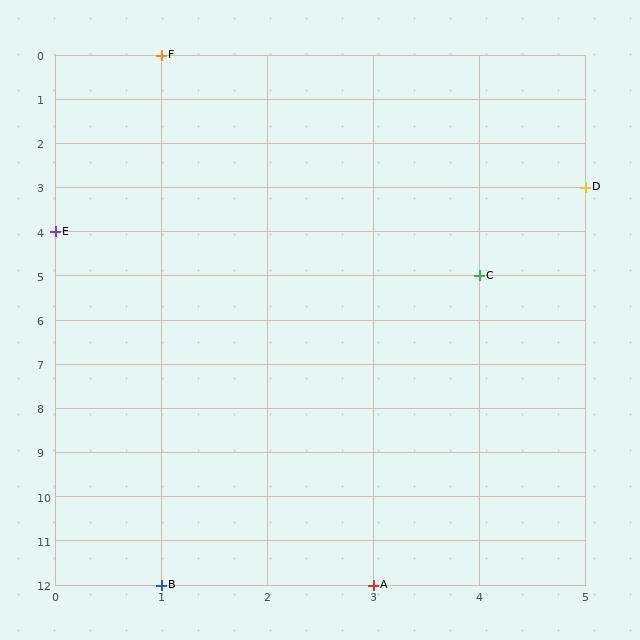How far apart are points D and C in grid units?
Points D and C are 1 column and 2 rows apart (about 2.2 grid units diagonally).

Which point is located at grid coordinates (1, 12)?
Point B is at (1, 12).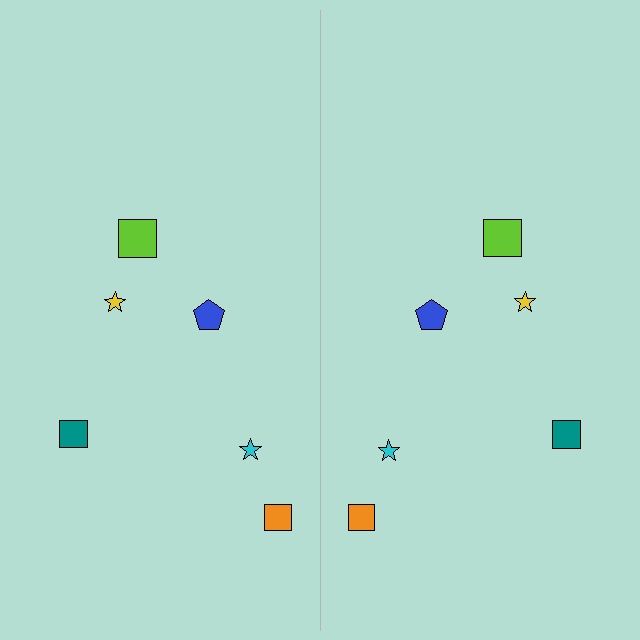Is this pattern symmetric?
Yes, this pattern has bilateral (reflection) symmetry.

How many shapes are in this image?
There are 12 shapes in this image.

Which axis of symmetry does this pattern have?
The pattern has a vertical axis of symmetry running through the center of the image.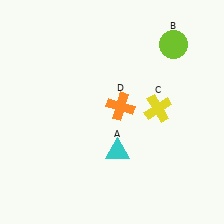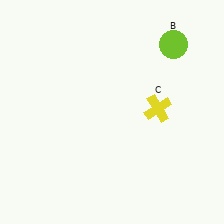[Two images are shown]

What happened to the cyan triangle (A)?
The cyan triangle (A) was removed in Image 2. It was in the bottom-right area of Image 1.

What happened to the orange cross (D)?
The orange cross (D) was removed in Image 2. It was in the top-right area of Image 1.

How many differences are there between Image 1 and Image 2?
There are 2 differences between the two images.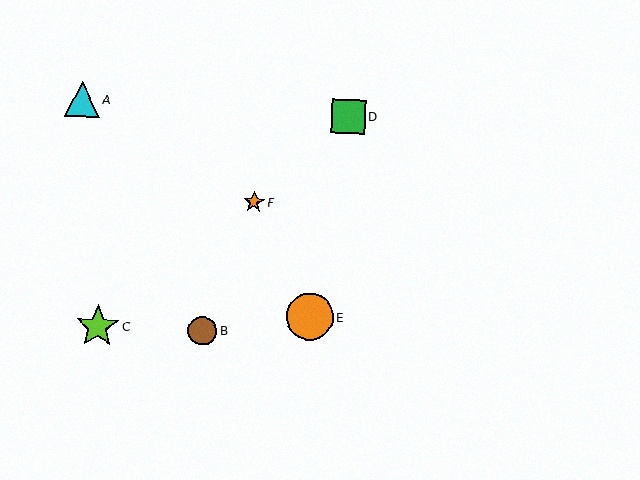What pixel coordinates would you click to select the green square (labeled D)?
Click at (348, 116) to select the green square D.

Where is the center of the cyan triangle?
The center of the cyan triangle is at (82, 99).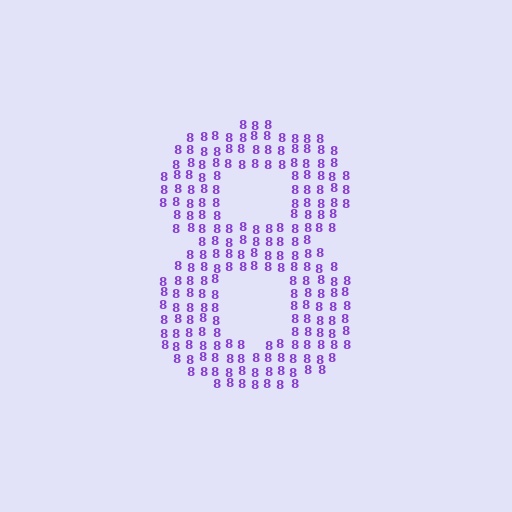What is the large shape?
The large shape is the digit 8.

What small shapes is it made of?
It is made of small digit 8's.